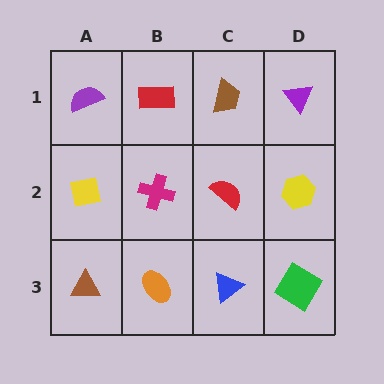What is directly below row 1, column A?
A yellow square.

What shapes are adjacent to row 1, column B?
A magenta cross (row 2, column B), a purple semicircle (row 1, column A), a brown trapezoid (row 1, column C).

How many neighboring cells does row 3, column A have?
2.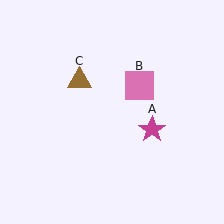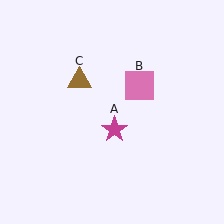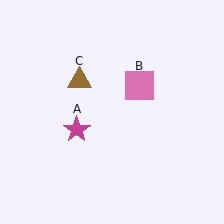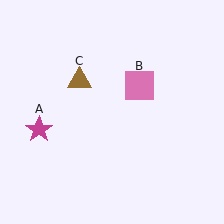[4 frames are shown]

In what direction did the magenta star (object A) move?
The magenta star (object A) moved left.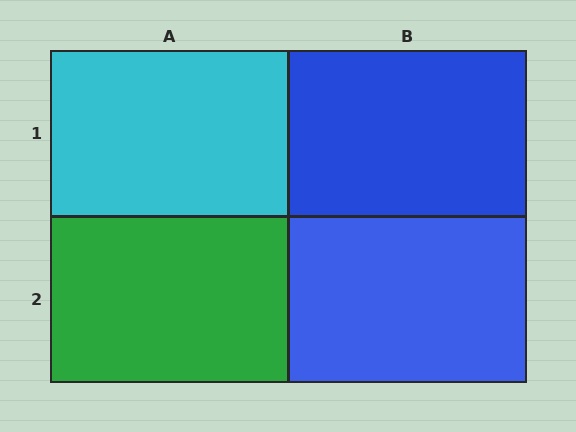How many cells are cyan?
1 cell is cyan.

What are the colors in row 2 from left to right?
Green, blue.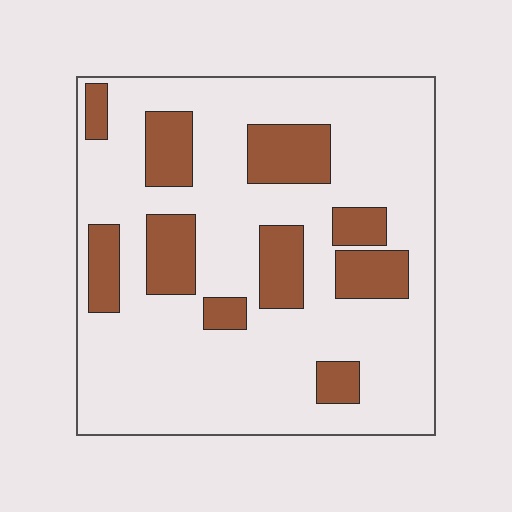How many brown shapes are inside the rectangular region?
10.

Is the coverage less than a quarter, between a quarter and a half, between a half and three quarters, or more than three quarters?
Less than a quarter.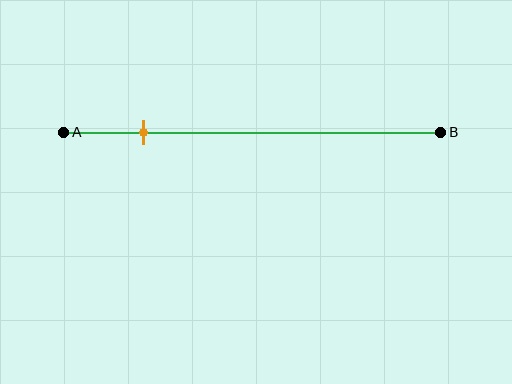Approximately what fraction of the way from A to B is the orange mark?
The orange mark is approximately 20% of the way from A to B.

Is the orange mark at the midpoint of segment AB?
No, the mark is at about 20% from A, not at the 50% midpoint.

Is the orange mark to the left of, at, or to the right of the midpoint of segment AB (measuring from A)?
The orange mark is to the left of the midpoint of segment AB.